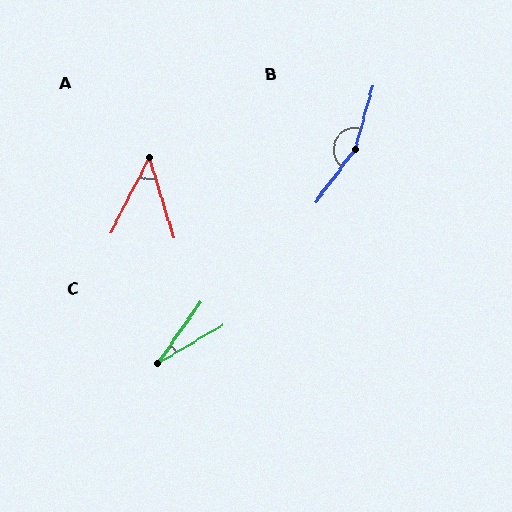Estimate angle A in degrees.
Approximately 44 degrees.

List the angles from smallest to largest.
C (24°), A (44°), B (159°).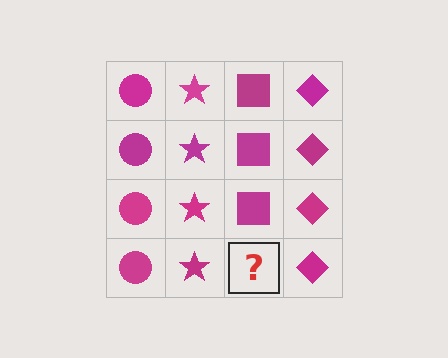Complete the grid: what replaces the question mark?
The question mark should be replaced with a magenta square.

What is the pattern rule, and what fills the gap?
The rule is that each column has a consistent shape. The gap should be filled with a magenta square.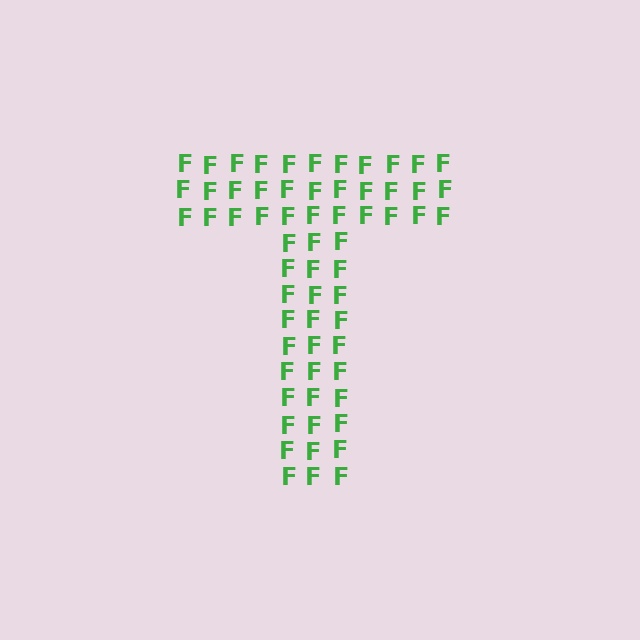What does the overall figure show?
The overall figure shows the letter T.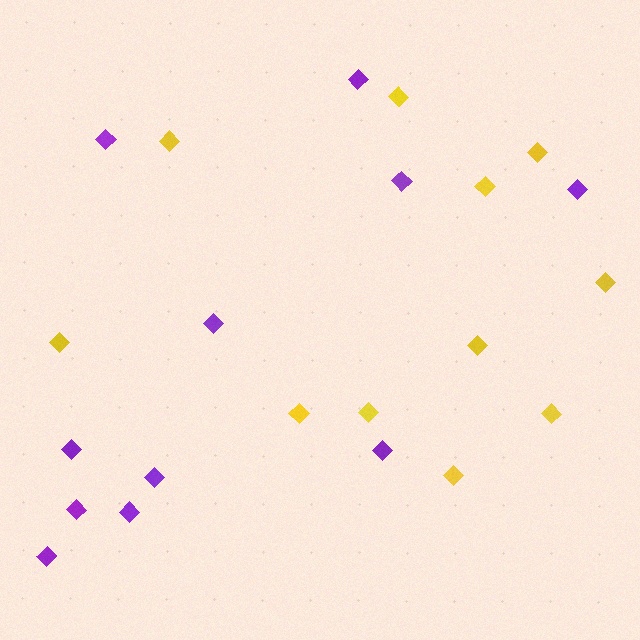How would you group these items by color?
There are 2 groups: one group of yellow diamonds (11) and one group of purple diamonds (11).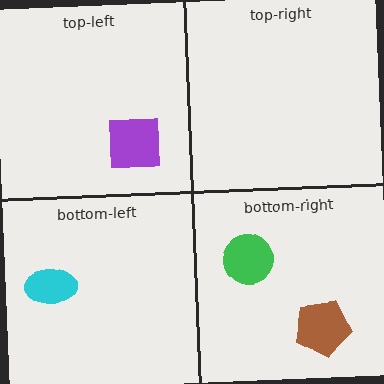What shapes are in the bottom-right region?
The brown pentagon, the green circle.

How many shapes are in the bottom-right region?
2.